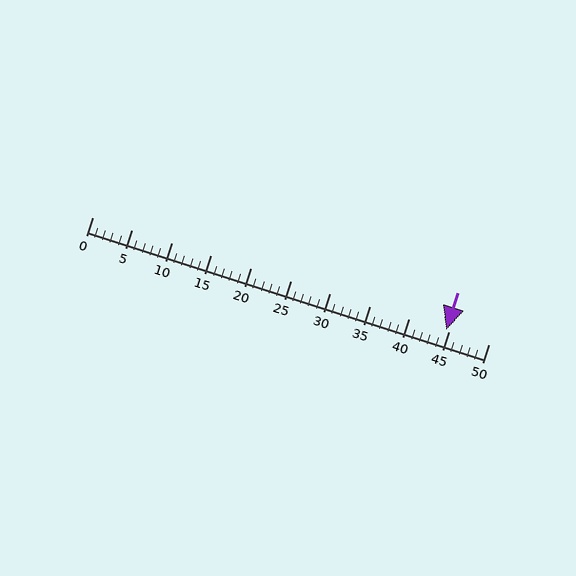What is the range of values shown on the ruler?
The ruler shows values from 0 to 50.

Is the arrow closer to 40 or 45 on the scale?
The arrow is closer to 45.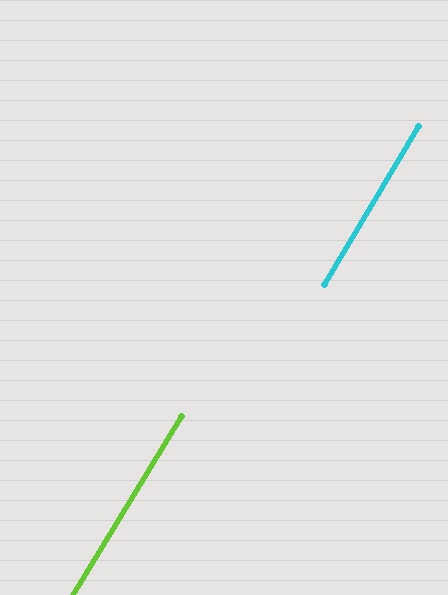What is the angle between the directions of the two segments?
Approximately 1 degree.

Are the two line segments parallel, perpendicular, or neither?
Parallel — their directions differ by only 0.5°.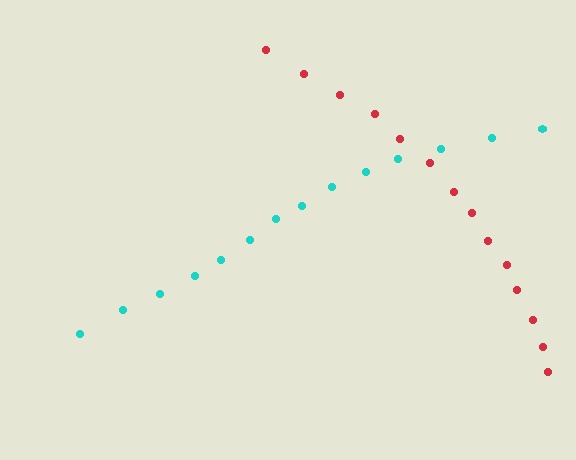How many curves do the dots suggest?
There are 2 distinct paths.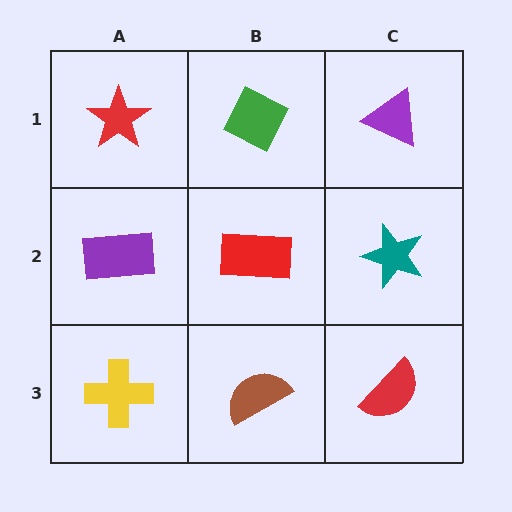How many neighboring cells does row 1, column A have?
2.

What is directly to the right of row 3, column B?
A red semicircle.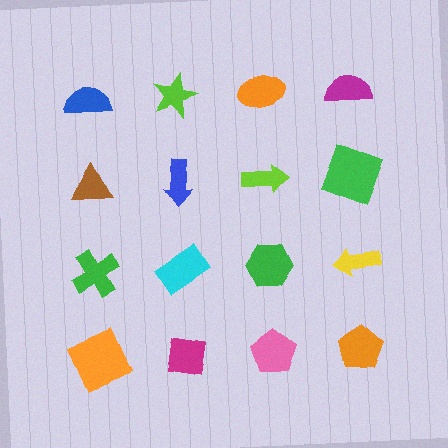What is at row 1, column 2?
A lime star.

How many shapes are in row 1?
4 shapes.